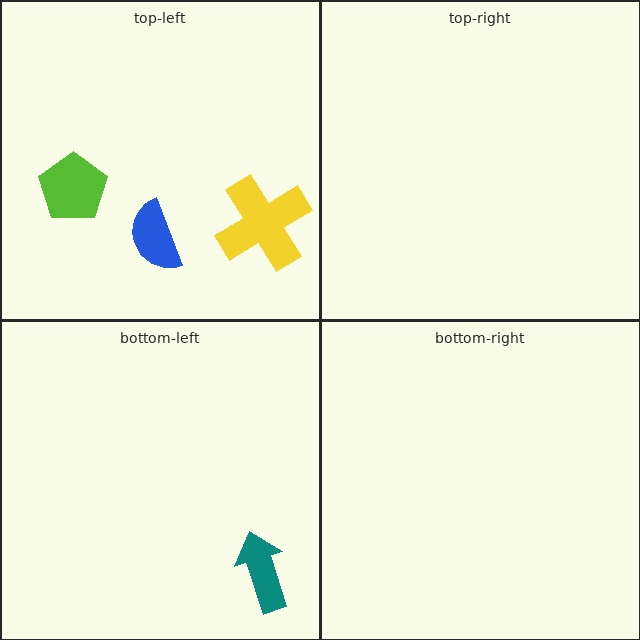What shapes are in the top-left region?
The lime pentagon, the blue semicircle, the yellow cross.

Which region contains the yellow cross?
The top-left region.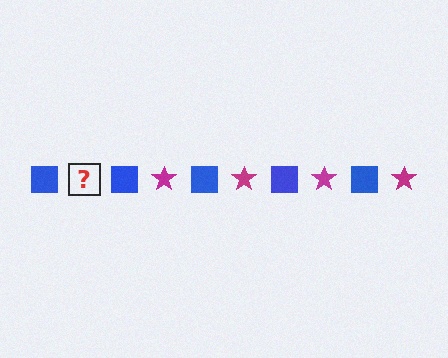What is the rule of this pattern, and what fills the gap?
The rule is that the pattern alternates between blue square and magenta star. The gap should be filled with a magenta star.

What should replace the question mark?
The question mark should be replaced with a magenta star.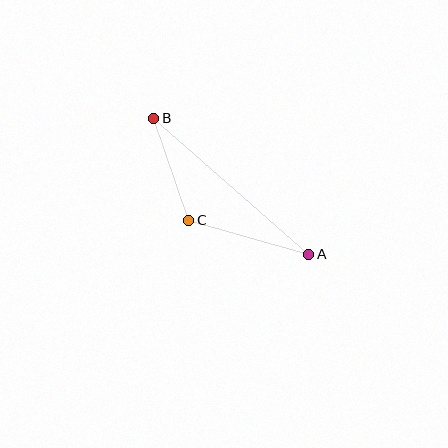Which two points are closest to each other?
Points B and C are closest to each other.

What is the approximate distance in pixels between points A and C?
The distance between A and C is approximately 125 pixels.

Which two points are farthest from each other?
Points A and B are farthest from each other.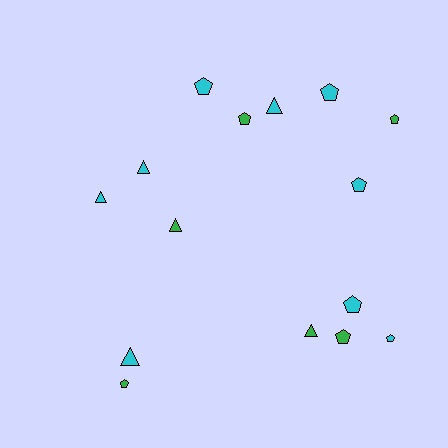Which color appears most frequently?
Cyan, with 9 objects.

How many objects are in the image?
There are 15 objects.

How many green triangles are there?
There are 2 green triangles.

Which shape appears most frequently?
Pentagon, with 9 objects.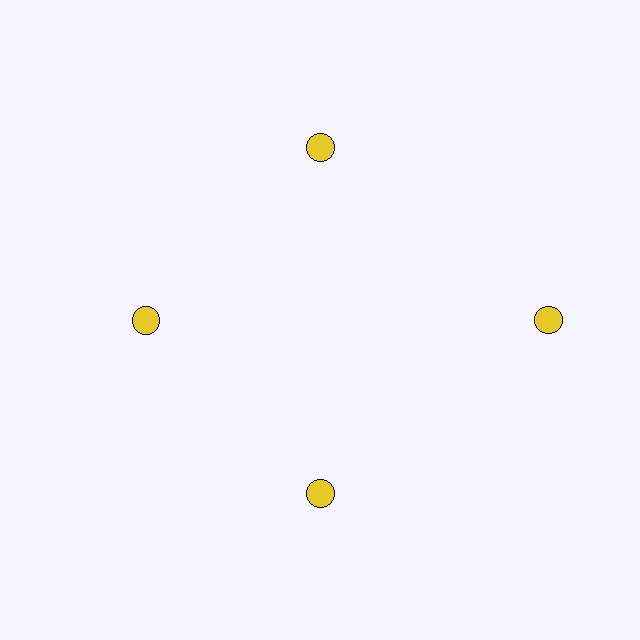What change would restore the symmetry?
The symmetry would be restored by moving it inward, back onto the ring so that all 4 circles sit at equal angles and equal distance from the center.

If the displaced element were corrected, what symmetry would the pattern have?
It would have 4-fold rotational symmetry — the pattern would map onto itself every 90 degrees.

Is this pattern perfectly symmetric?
No. The 4 yellow circles are arranged in a ring, but one element near the 3 o'clock position is pushed outward from the center, breaking the 4-fold rotational symmetry.